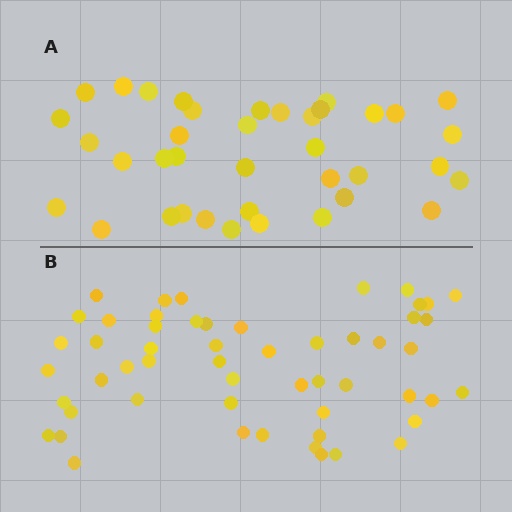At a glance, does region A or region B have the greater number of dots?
Region B (the bottom region) has more dots.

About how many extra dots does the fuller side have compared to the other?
Region B has approximately 15 more dots than region A.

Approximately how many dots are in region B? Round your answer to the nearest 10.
About 50 dots. (The exact count is 54, which rounds to 50.)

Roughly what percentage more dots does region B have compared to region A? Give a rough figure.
About 40% more.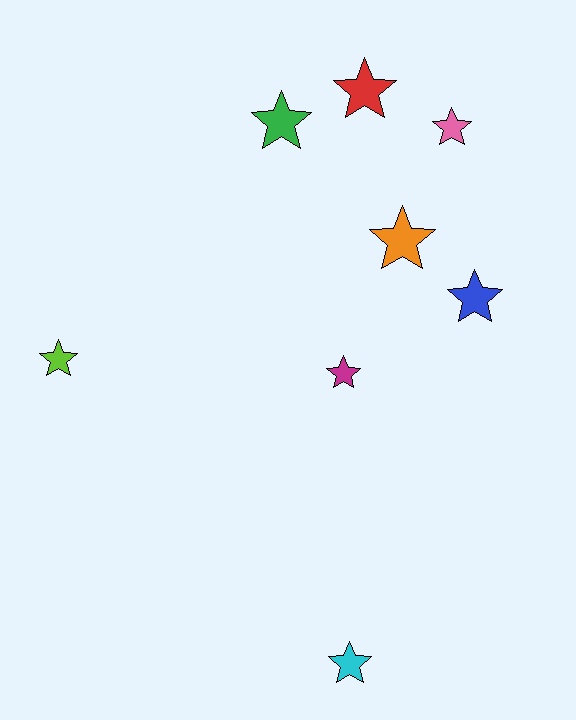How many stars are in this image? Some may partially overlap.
There are 8 stars.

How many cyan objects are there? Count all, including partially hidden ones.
There is 1 cyan object.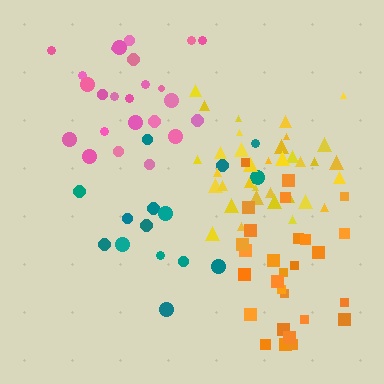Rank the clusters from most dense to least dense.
yellow, pink, orange, teal.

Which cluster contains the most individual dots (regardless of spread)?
Yellow (35).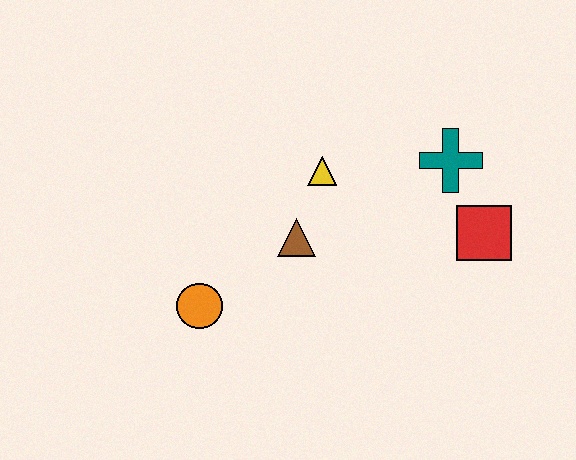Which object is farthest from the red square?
The orange circle is farthest from the red square.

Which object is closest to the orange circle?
The brown triangle is closest to the orange circle.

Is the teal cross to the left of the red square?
Yes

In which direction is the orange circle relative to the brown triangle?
The orange circle is to the left of the brown triangle.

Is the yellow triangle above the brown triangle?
Yes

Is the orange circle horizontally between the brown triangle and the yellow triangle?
No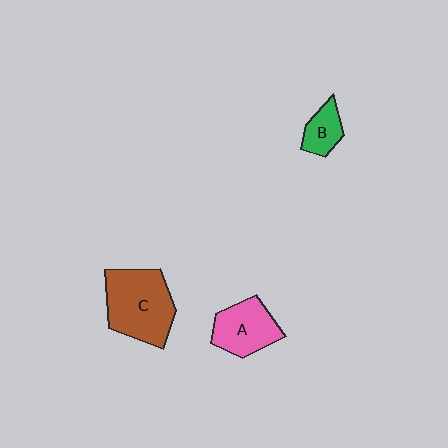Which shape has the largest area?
Shape C (brown).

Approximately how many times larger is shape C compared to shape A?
Approximately 1.5 times.